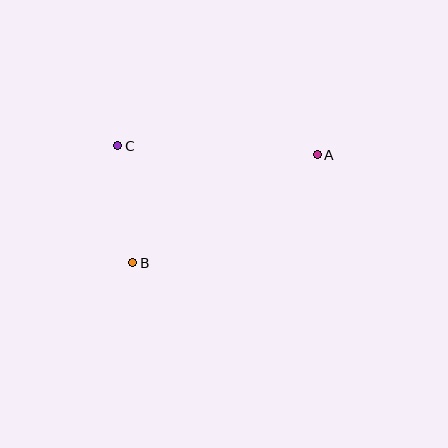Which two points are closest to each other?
Points B and C are closest to each other.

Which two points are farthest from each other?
Points A and B are farthest from each other.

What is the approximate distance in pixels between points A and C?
The distance between A and C is approximately 199 pixels.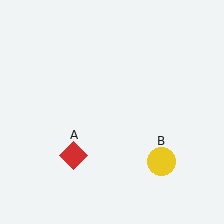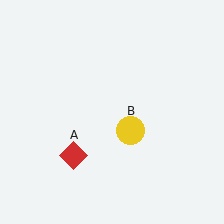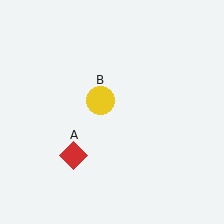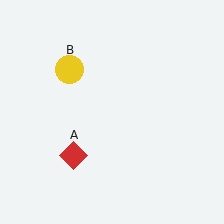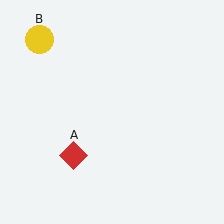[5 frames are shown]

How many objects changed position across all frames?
1 object changed position: yellow circle (object B).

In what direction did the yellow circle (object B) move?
The yellow circle (object B) moved up and to the left.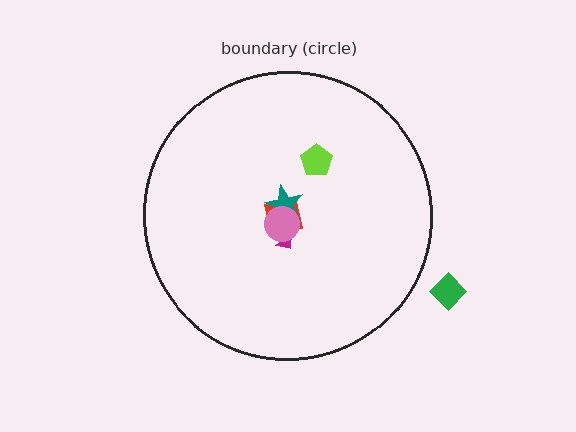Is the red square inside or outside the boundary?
Inside.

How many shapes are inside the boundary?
5 inside, 1 outside.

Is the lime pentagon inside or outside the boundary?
Inside.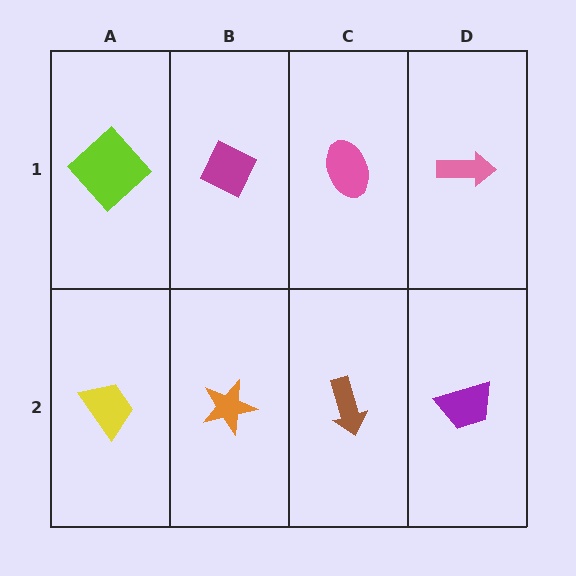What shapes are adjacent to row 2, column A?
A lime diamond (row 1, column A), an orange star (row 2, column B).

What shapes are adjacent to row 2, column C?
A pink ellipse (row 1, column C), an orange star (row 2, column B), a purple trapezoid (row 2, column D).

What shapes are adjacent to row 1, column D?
A purple trapezoid (row 2, column D), a pink ellipse (row 1, column C).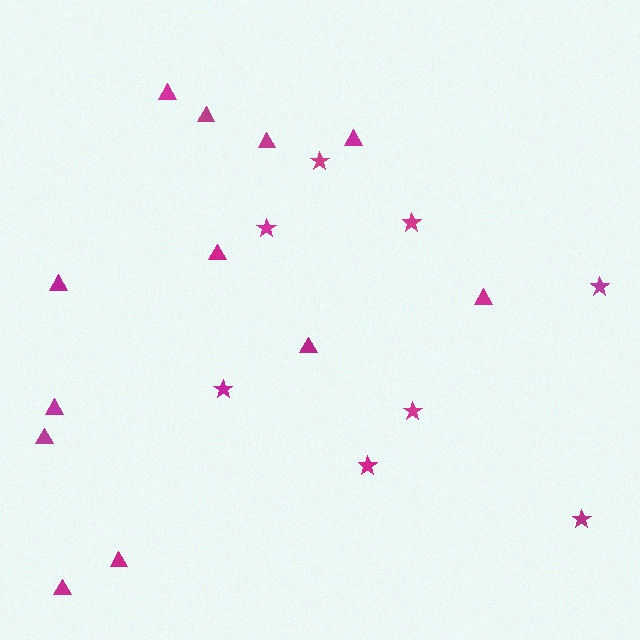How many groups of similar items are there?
There are 2 groups: one group of stars (8) and one group of triangles (12).